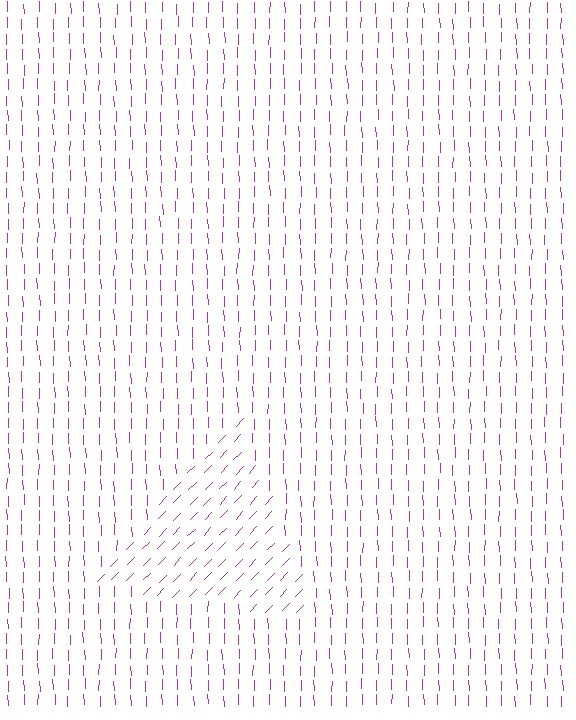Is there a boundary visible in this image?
Yes, there is a texture boundary formed by a change in line orientation.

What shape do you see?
I see a triangle.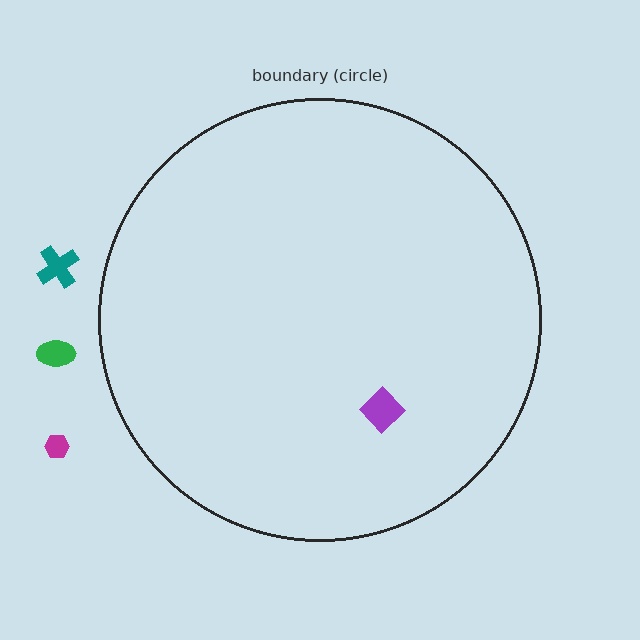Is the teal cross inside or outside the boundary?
Outside.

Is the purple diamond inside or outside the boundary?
Inside.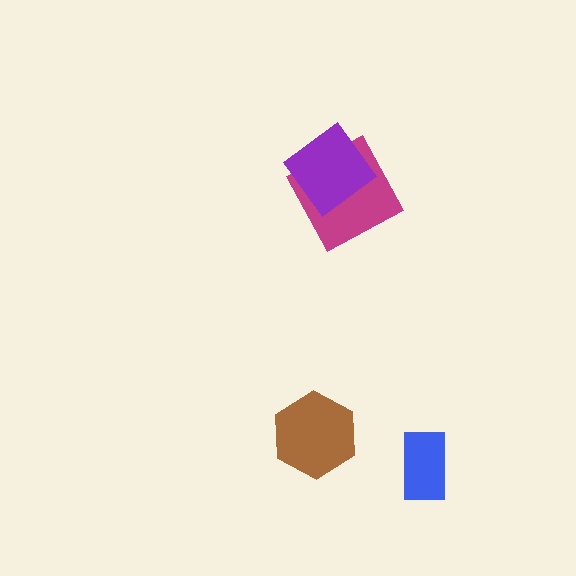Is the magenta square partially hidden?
Yes, it is partially covered by another shape.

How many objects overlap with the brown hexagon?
0 objects overlap with the brown hexagon.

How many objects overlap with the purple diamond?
1 object overlaps with the purple diamond.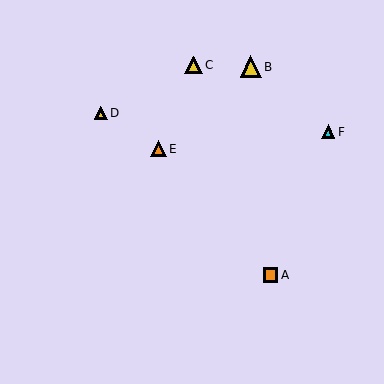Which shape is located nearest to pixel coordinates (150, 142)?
The orange triangle (labeled E) at (159, 149) is nearest to that location.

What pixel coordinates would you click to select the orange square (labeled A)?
Click at (270, 275) to select the orange square A.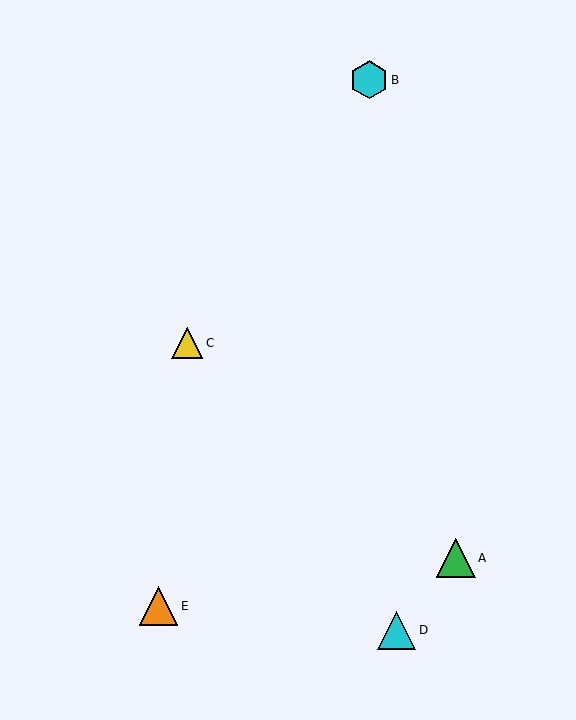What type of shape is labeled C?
Shape C is a yellow triangle.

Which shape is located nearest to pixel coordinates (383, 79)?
The cyan hexagon (labeled B) at (369, 80) is nearest to that location.